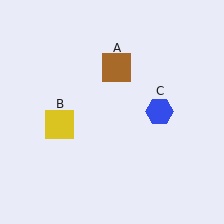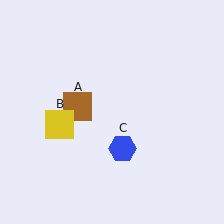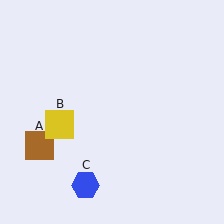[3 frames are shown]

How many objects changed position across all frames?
2 objects changed position: brown square (object A), blue hexagon (object C).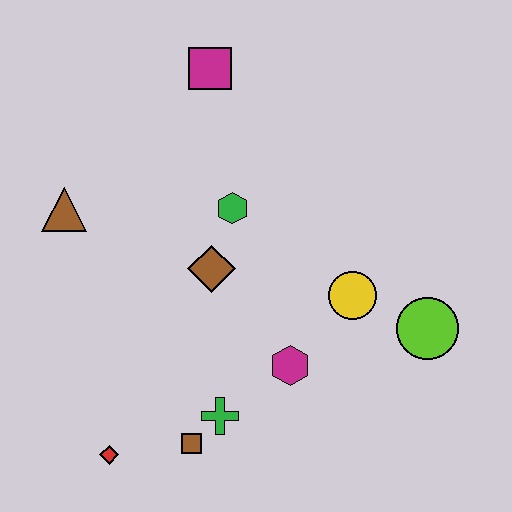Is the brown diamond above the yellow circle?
Yes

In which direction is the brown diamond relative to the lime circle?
The brown diamond is to the left of the lime circle.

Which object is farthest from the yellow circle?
The brown triangle is farthest from the yellow circle.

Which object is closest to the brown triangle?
The brown diamond is closest to the brown triangle.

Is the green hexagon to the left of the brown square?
No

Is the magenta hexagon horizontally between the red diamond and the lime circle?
Yes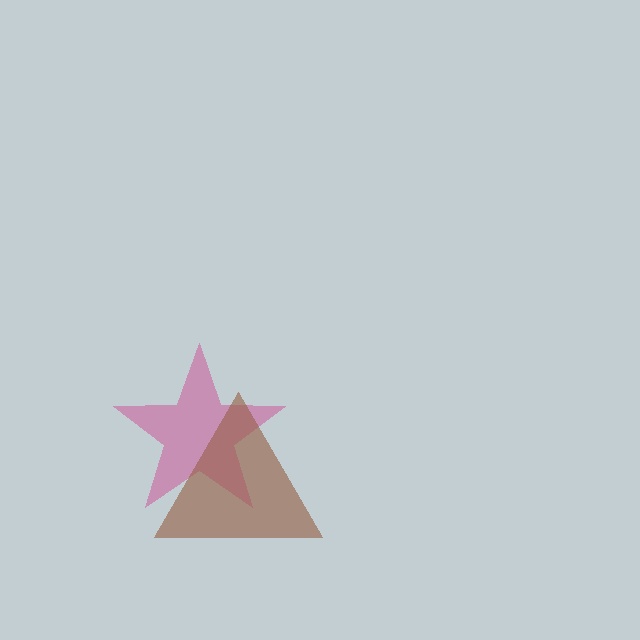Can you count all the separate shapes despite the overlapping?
Yes, there are 2 separate shapes.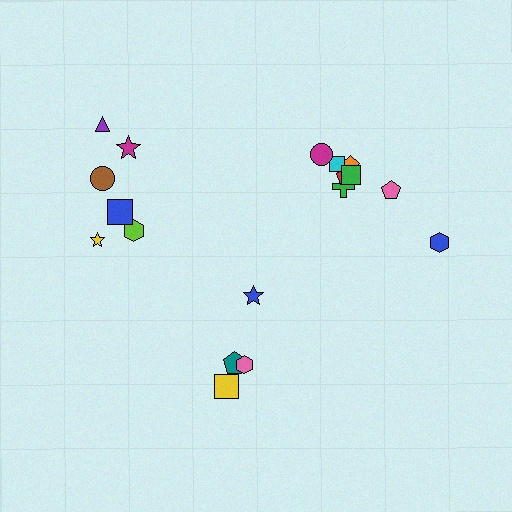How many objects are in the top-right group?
There are 8 objects.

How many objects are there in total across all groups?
There are 18 objects.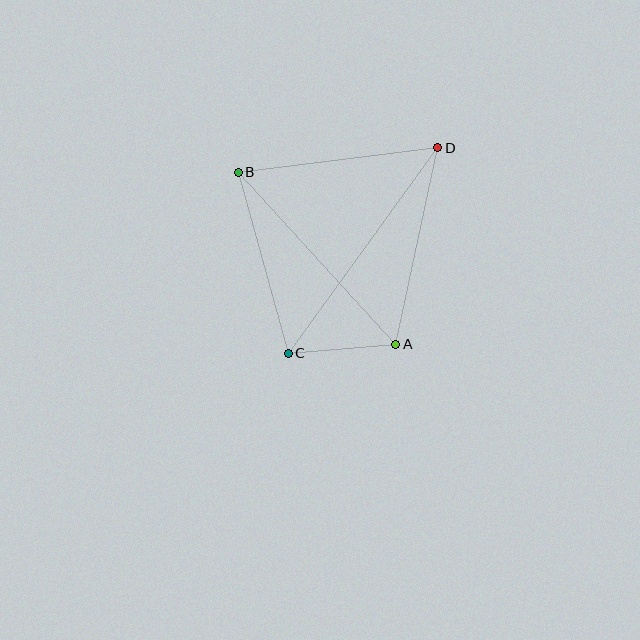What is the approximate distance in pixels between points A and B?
The distance between A and B is approximately 233 pixels.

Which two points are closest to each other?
Points A and C are closest to each other.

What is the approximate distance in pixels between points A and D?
The distance between A and D is approximately 201 pixels.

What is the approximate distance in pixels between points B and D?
The distance between B and D is approximately 201 pixels.